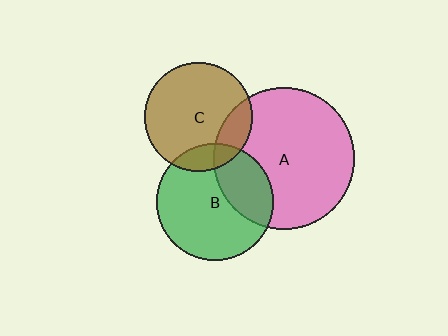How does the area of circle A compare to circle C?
Approximately 1.7 times.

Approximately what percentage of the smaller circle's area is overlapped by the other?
Approximately 15%.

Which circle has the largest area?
Circle A (pink).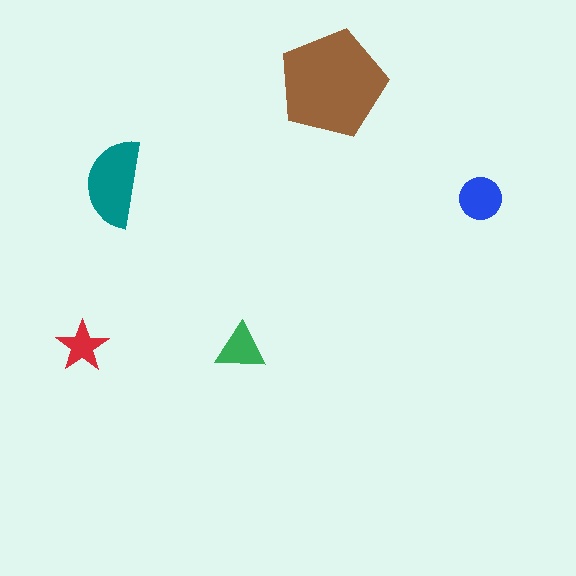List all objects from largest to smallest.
The brown pentagon, the teal semicircle, the blue circle, the green triangle, the red star.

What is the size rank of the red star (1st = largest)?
5th.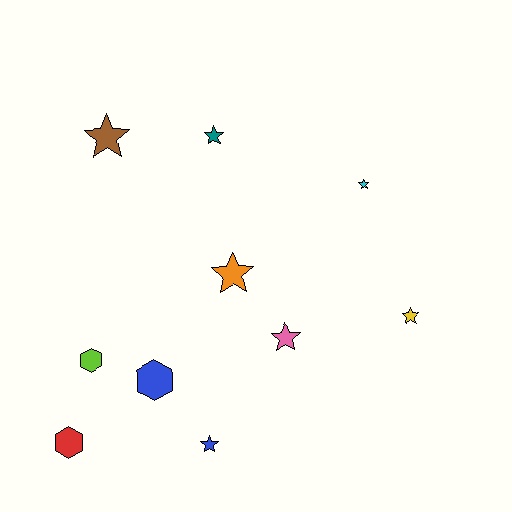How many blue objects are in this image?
There are 2 blue objects.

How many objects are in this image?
There are 10 objects.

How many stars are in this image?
There are 7 stars.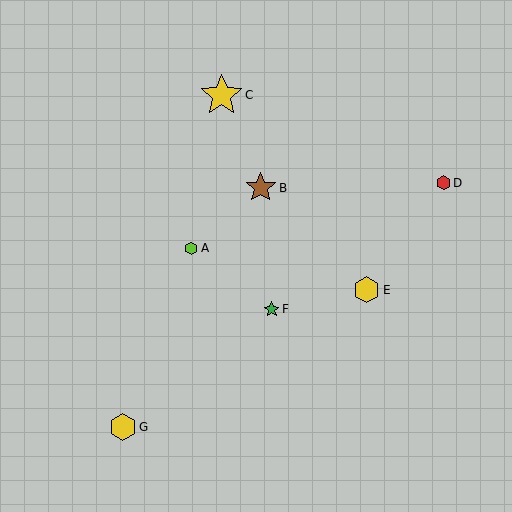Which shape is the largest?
The yellow star (labeled C) is the largest.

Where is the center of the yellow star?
The center of the yellow star is at (222, 95).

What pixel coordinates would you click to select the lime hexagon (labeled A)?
Click at (191, 248) to select the lime hexagon A.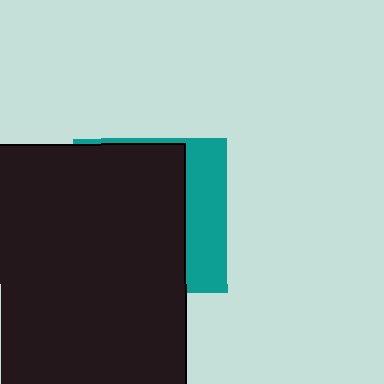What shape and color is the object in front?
The object in front is a black rectangle.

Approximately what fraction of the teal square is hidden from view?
Roughly 70% of the teal square is hidden behind the black rectangle.